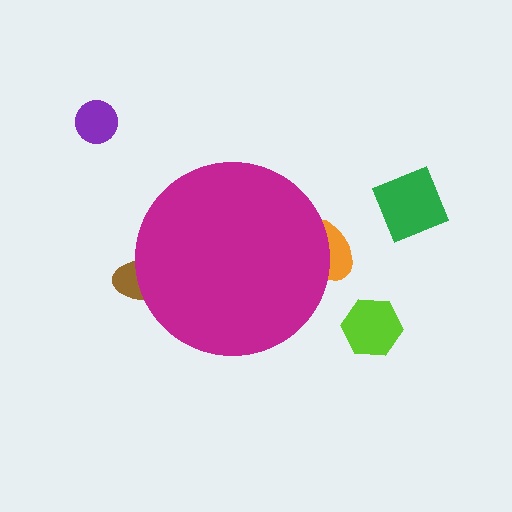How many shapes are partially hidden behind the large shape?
2 shapes are partially hidden.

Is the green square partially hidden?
No, the green square is fully visible.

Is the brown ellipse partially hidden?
Yes, the brown ellipse is partially hidden behind the magenta circle.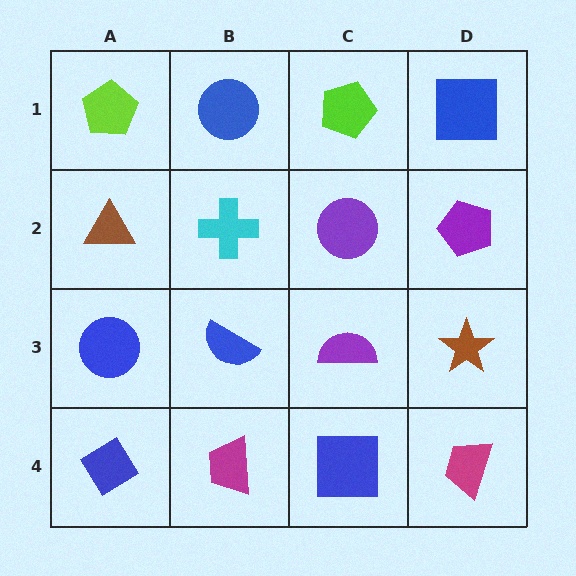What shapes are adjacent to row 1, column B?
A cyan cross (row 2, column B), a lime pentagon (row 1, column A), a lime pentagon (row 1, column C).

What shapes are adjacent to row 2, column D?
A blue square (row 1, column D), a brown star (row 3, column D), a purple circle (row 2, column C).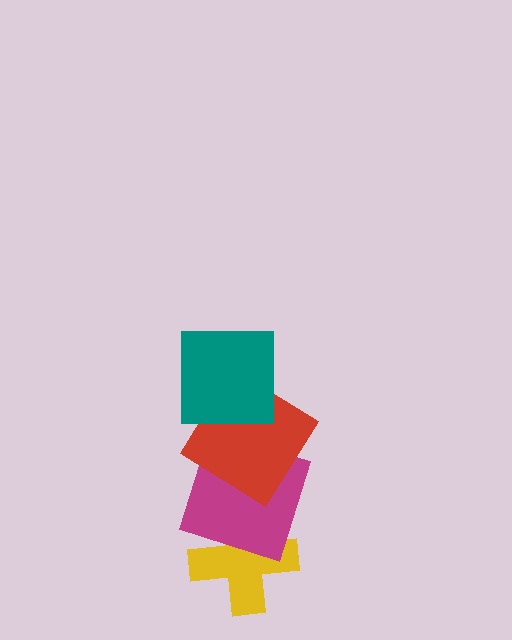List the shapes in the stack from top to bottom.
From top to bottom: the teal square, the red diamond, the magenta square, the yellow cross.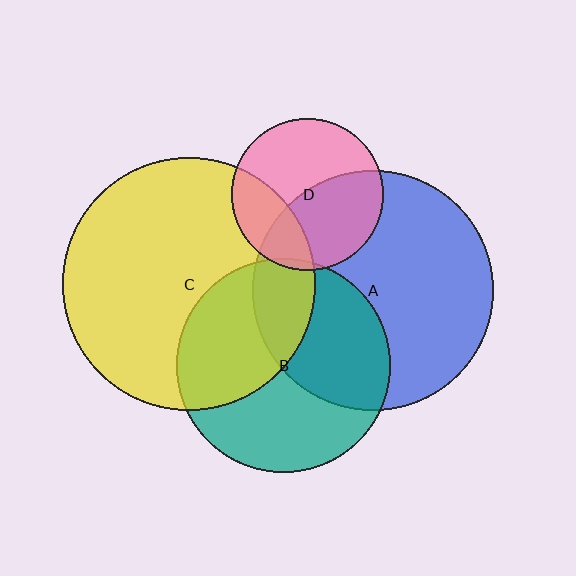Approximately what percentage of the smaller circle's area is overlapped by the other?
Approximately 40%.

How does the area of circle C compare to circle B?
Approximately 1.4 times.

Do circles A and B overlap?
Yes.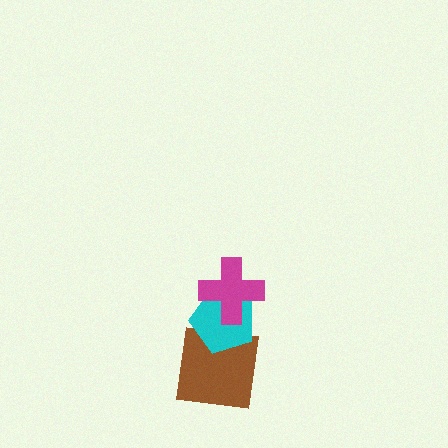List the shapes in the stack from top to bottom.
From top to bottom: the magenta cross, the cyan pentagon, the brown square.